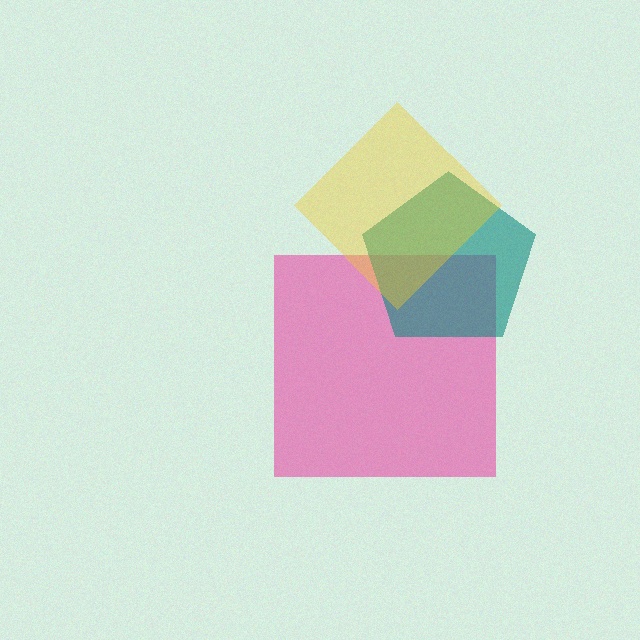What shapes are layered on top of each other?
The layered shapes are: a pink square, a teal pentagon, a yellow diamond.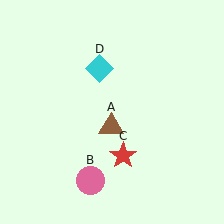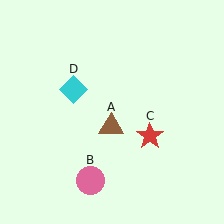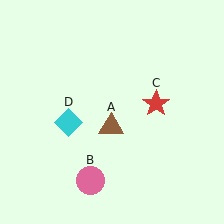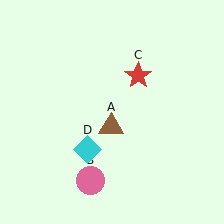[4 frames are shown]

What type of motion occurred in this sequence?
The red star (object C), cyan diamond (object D) rotated counterclockwise around the center of the scene.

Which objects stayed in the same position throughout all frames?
Brown triangle (object A) and pink circle (object B) remained stationary.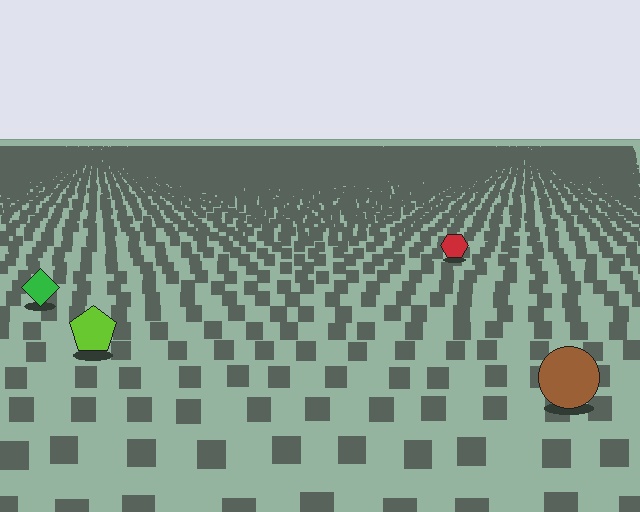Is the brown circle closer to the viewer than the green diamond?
Yes. The brown circle is closer — you can tell from the texture gradient: the ground texture is coarser near it.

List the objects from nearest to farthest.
From nearest to farthest: the brown circle, the lime pentagon, the green diamond, the red hexagon.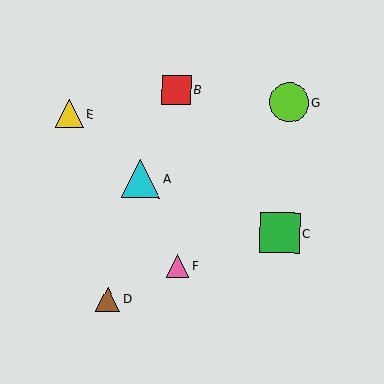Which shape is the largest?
The green square (labeled C) is the largest.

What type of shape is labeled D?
Shape D is a brown triangle.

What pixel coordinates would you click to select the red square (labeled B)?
Click at (176, 90) to select the red square B.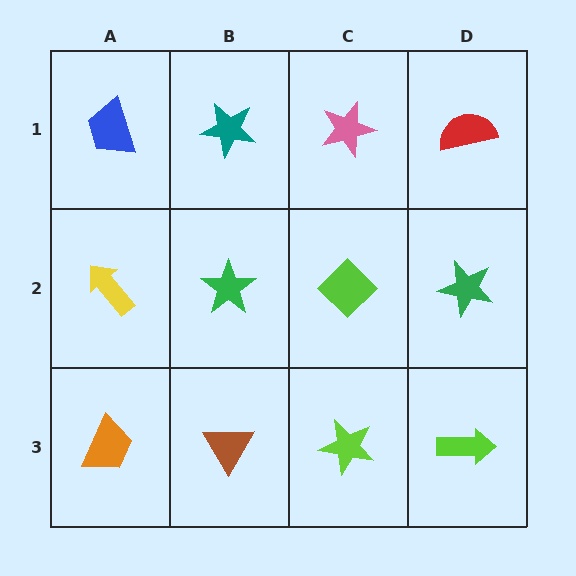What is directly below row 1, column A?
A yellow arrow.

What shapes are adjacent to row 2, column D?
A red semicircle (row 1, column D), a lime arrow (row 3, column D), a lime diamond (row 2, column C).